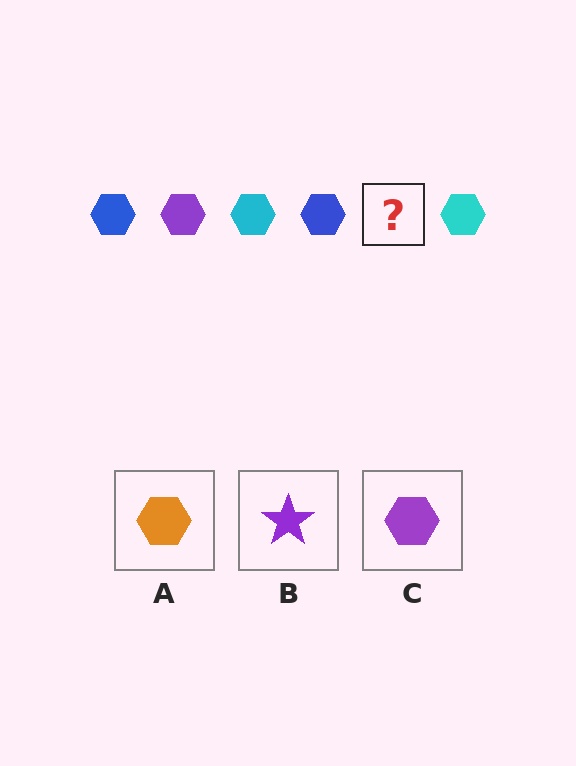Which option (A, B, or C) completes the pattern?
C.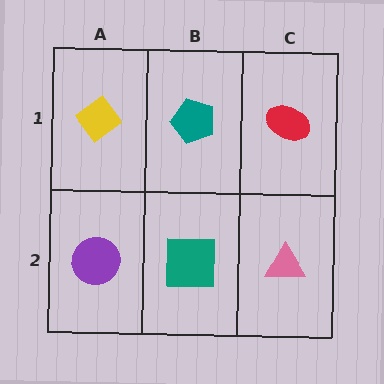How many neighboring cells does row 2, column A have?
2.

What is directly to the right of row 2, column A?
A teal square.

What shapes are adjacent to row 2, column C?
A red ellipse (row 1, column C), a teal square (row 2, column B).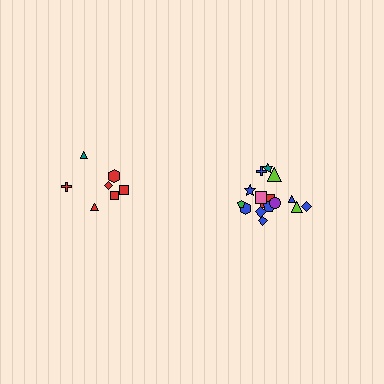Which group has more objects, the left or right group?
The right group.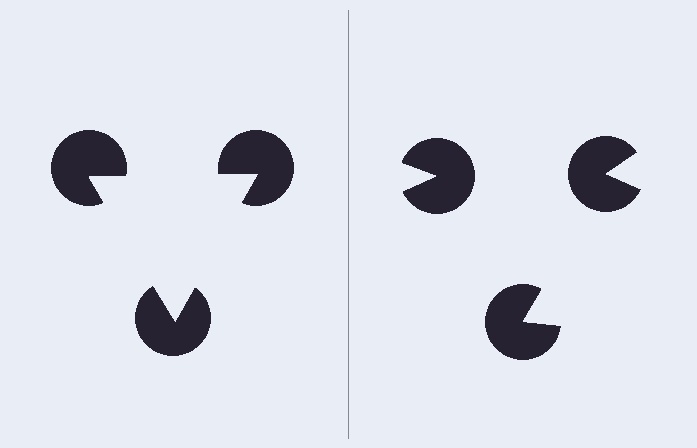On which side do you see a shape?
An illusory triangle appears on the left side. On the right side the wedge cuts are rotated, so no coherent shape forms.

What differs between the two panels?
The pac-man discs are positioned identically on both sides; only the wedge orientations differ. On the left they align to a triangle; on the right they are misaligned.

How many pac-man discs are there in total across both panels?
6 — 3 on each side.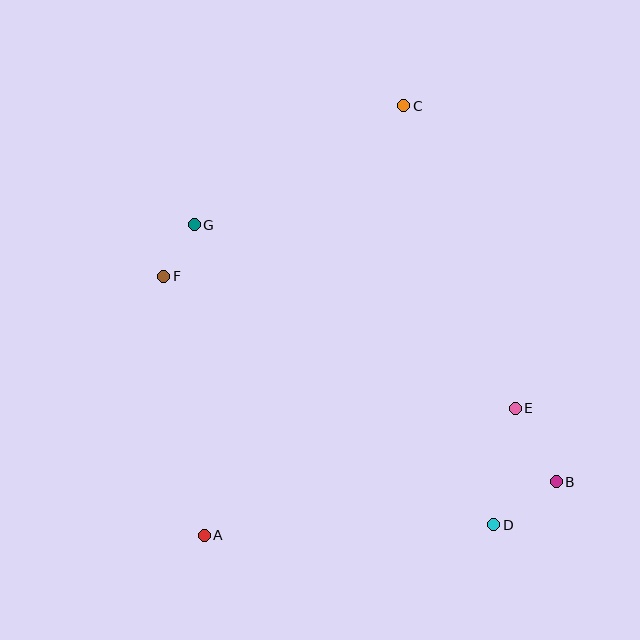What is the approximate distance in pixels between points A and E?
The distance between A and E is approximately 336 pixels.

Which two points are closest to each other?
Points F and G are closest to each other.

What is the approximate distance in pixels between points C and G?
The distance between C and G is approximately 241 pixels.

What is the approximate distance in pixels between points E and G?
The distance between E and G is approximately 370 pixels.